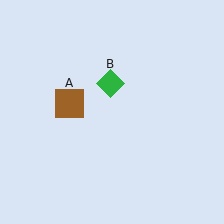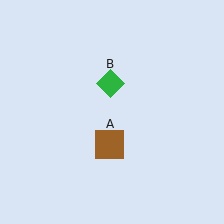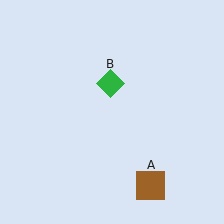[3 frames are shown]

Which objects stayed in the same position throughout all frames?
Green diamond (object B) remained stationary.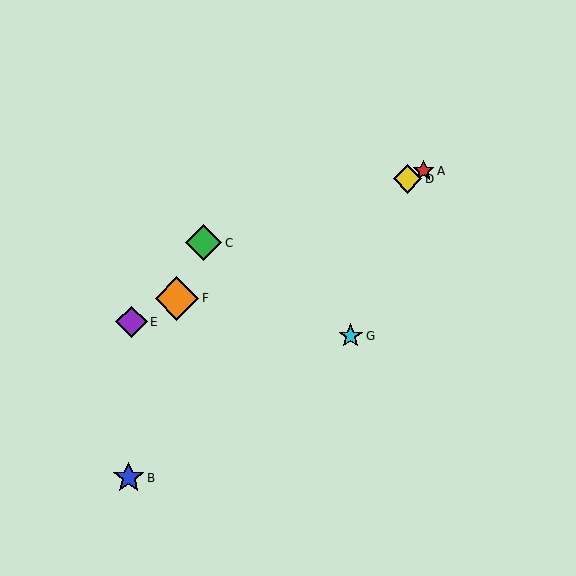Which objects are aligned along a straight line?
Objects A, D, E, F are aligned along a straight line.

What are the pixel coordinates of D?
Object D is at (408, 179).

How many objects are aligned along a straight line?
4 objects (A, D, E, F) are aligned along a straight line.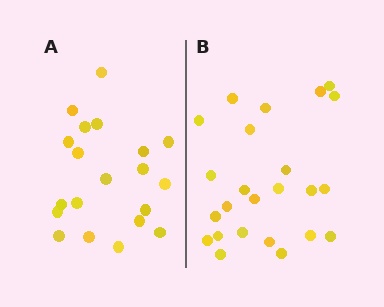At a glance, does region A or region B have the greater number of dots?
Region B (the right region) has more dots.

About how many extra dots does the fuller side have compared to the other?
Region B has about 4 more dots than region A.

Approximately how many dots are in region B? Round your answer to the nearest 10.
About 20 dots. (The exact count is 24, which rounds to 20.)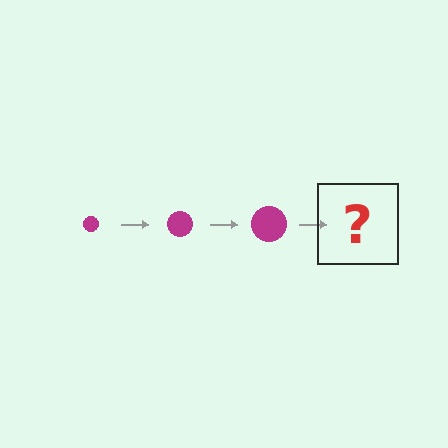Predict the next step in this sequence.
The next step is a magenta circle, larger than the previous one.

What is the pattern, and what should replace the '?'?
The pattern is that the circle gets progressively larger each step. The '?' should be a magenta circle, larger than the previous one.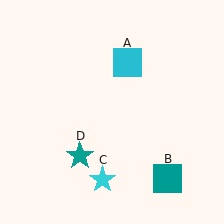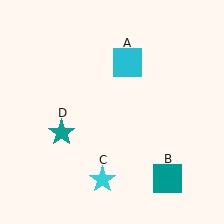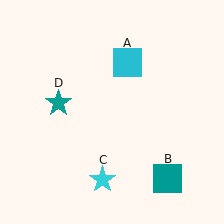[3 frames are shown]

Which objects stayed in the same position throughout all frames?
Cyan square (object A) and teal square (object B) and cyan star (object C) remained stationary.